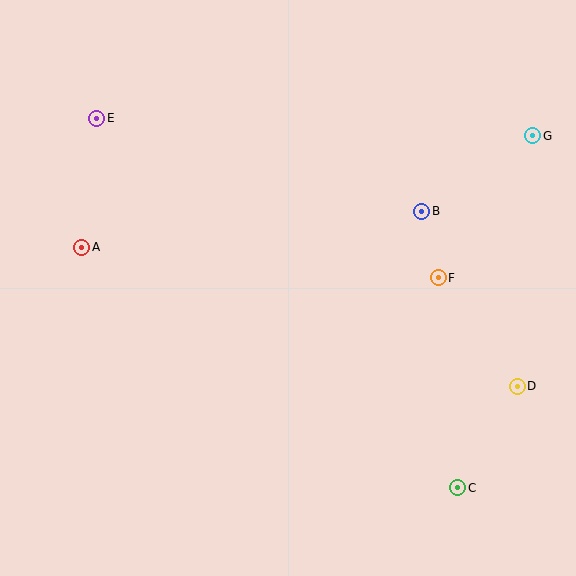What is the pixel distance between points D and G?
The distance between D and G is 251 pixels.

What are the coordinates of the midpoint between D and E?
The midpoint between D and E is at (307, 252).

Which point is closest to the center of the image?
Point F at (438, 278) is closest to the center.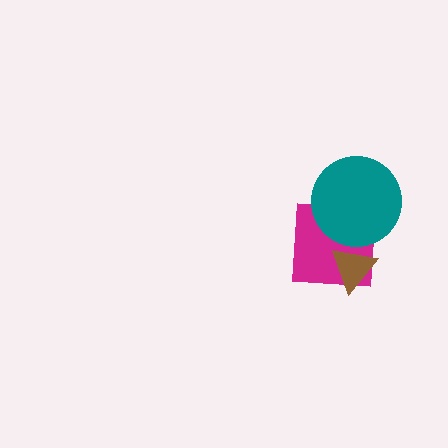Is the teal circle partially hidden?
No, no other shape covers it.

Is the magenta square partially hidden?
Yes, it is partially covered by another shape.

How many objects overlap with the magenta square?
2 objects overlap with the magenta square.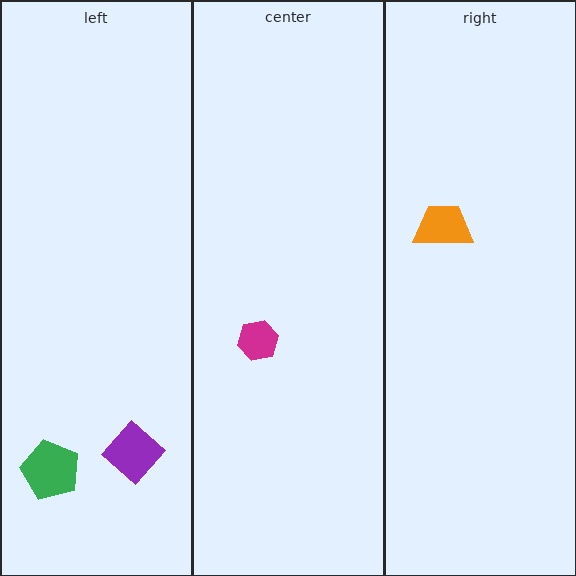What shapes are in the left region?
The purple diamond, the green pentagon.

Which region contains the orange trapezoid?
The right region.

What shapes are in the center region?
The magenta hexagon.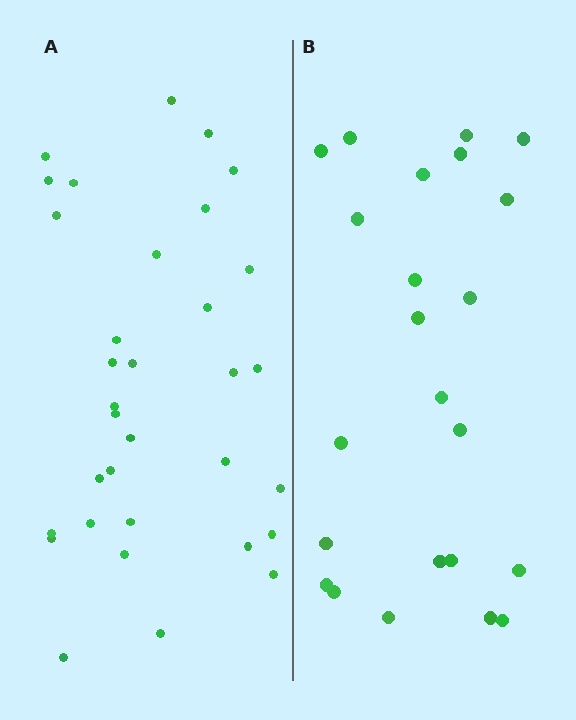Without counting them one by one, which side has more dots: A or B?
Region A (the left region) has more dots.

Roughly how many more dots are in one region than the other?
Region A has roughly 10 or so more dots than region B.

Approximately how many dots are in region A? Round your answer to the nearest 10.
About 30 dots. (The exact count is 33, which rounds to 30.)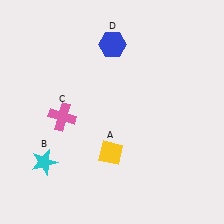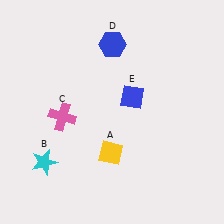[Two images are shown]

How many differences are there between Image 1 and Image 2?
There is 1 difference between the two images.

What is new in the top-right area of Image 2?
A blue diamond (E) was added in the top-right area of Image 2.